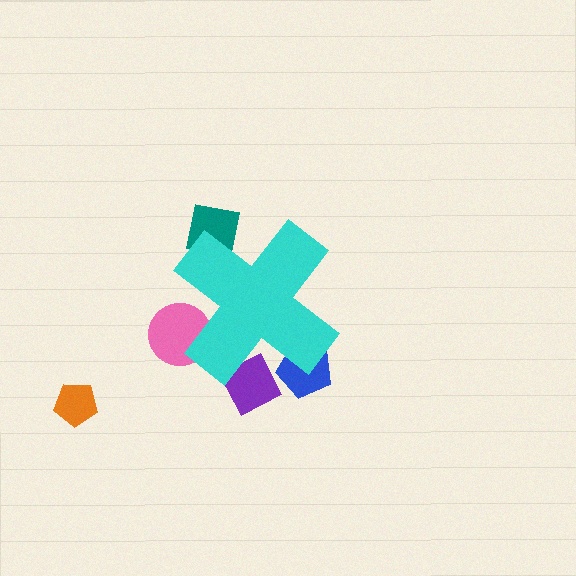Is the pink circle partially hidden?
Yes, the pink circle is partially hidden behind the cyan cross.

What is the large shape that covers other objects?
A cyan cross.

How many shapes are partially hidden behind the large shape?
4 shapes are partially hidden.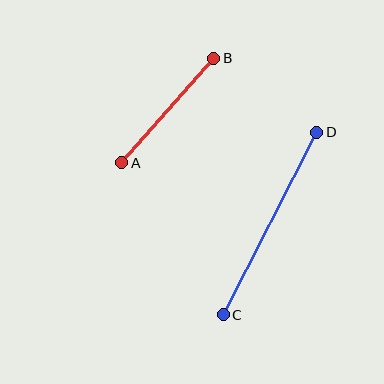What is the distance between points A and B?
The distance is approximately 139 pixels.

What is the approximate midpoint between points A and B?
The midpoint is at approximately (168, 110) pixels.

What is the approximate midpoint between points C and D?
The midpoint is at approximately (270, 224) pixels.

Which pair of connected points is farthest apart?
Points C and D are farthest apart.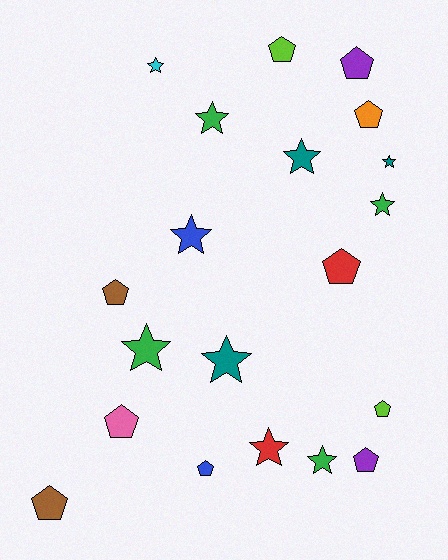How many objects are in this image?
There are 20 objects.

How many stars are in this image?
There are 10 stars.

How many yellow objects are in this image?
There are no yellow objects.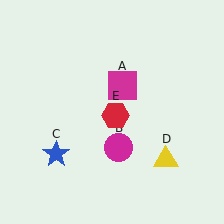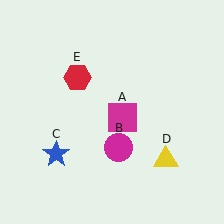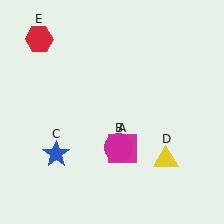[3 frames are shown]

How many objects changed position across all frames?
2 objects changed position: magenta square (object A), red hexagon (object E).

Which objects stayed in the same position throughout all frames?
Magenta circle (object B) and blue star (object C) and yellow triangle (object D) remained stationary.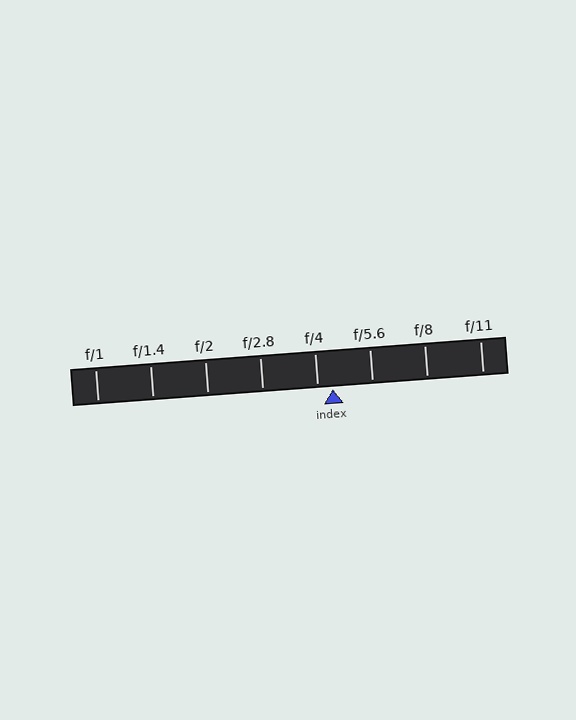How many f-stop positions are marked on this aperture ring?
There are 8 f-stop positions marked.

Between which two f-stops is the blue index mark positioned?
The index mark is between f/4 and f/5.6.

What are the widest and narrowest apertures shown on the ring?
The widest aperture shown is f/1 and the narrowest is f/11.